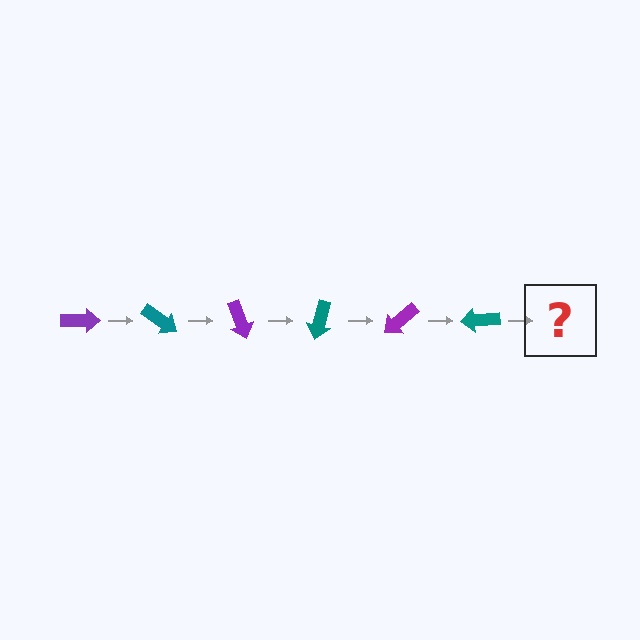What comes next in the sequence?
The next element should be a purple arrow, rotated 210 degrees from the start.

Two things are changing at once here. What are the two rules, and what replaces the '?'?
The two rules are that it rotates 35 degrees each step and the color cycles through purple and teal. The '?' should be a purple arrow, rotated 210 degrees from the start.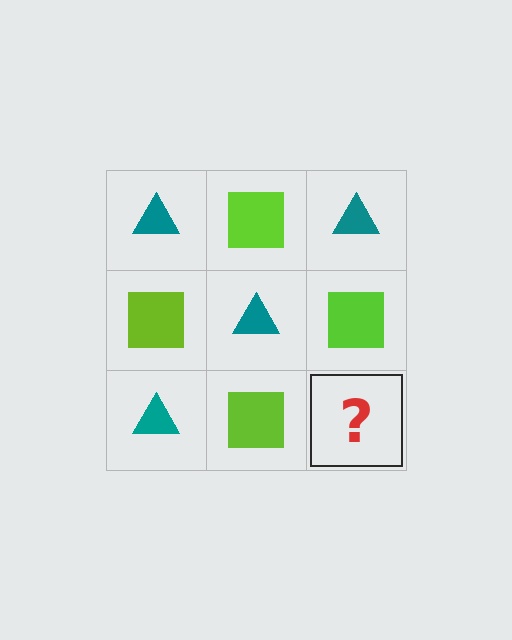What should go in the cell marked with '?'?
The missing cell should contain a teal triangle.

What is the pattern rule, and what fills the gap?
The rule is that it alternates teal triangle and lime square in a checkerboard pattern. The gap should be filled with a teal triangle.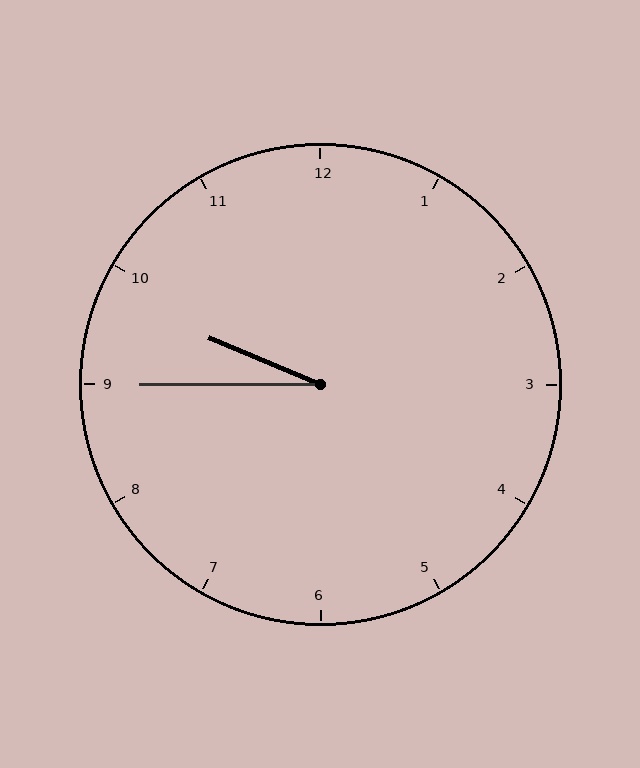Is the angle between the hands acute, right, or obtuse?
It is acute.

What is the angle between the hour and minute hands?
Approximately 22 degrees.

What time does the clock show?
9:45.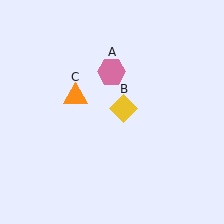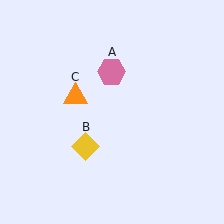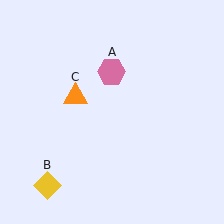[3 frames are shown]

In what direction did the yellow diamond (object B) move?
The yellow diamond (object B) moved down and to the left.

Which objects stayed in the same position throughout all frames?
Pink hexagon (object A) and orange triangle (object C) remained stationary.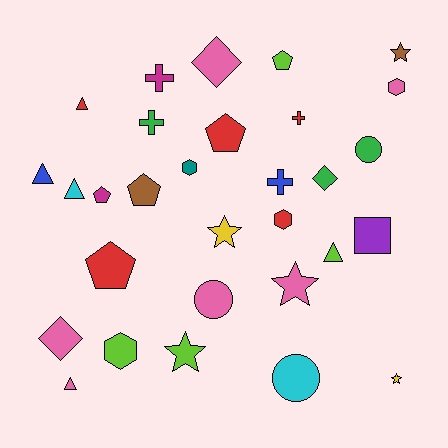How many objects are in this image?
There are 30 objects.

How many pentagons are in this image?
There are 5 pentagons.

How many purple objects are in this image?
There is 1 purple object.